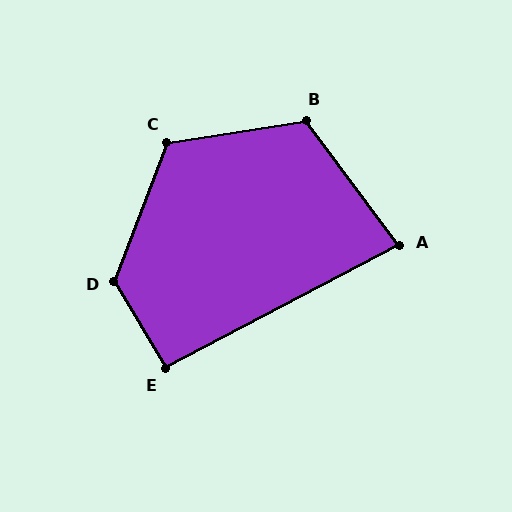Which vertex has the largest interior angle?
D, at approximately 128 degrees.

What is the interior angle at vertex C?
Approximately 120 degrees (obtuse).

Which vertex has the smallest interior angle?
A, at approximately 81 degrees.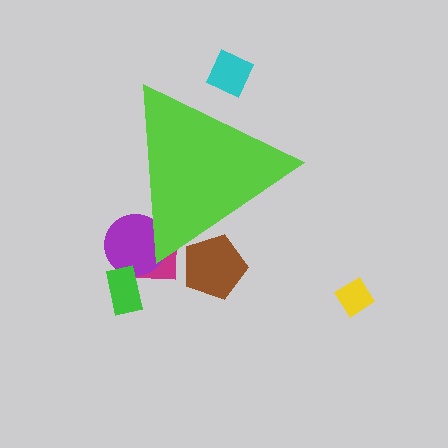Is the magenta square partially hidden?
Yes, the magenta square is partially hidden behind the lime triangle.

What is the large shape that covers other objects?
A lime triangle.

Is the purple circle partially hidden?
Yes, the purple circle is partially hidden behind the lime triangle.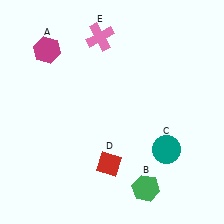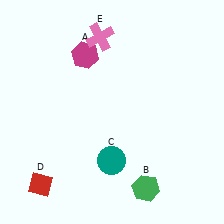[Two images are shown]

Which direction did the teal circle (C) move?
The teal circle (C) moved left.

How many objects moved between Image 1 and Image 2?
3 objects moved between the two images.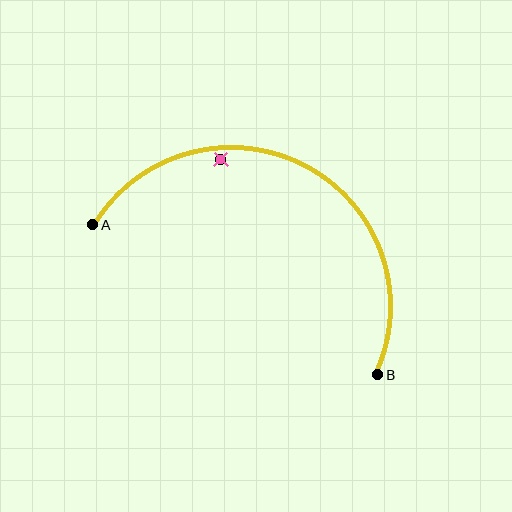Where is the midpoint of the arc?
The arc midpoint is the point on the curve farthest from the straight line joining A and B. It sits above that line.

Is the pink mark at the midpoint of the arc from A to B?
No — the pink mark does not lie on the arc at all. It sits slightly inside the curve.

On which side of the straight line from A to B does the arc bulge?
The arc bulges above the straight line connecting A and B.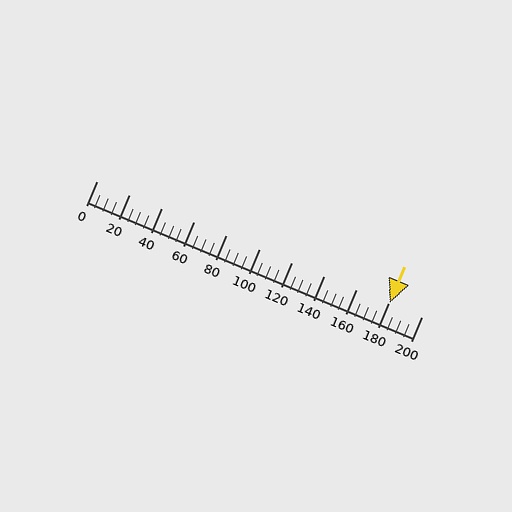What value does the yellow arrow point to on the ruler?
The yellow arrow points to approximately 180.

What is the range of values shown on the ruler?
The ruler shows values from 0 to 200.